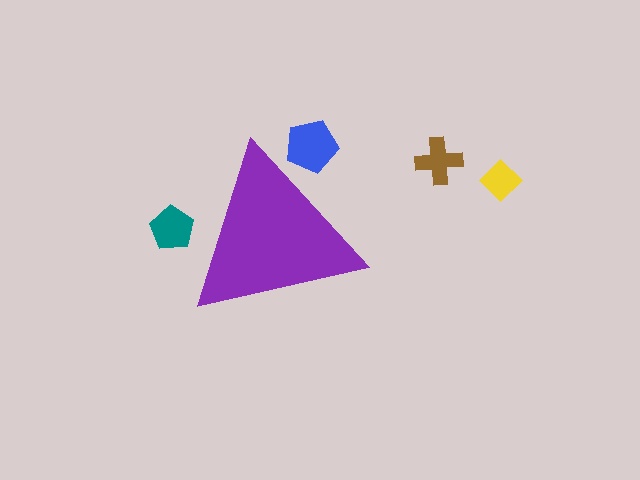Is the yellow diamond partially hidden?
No, the yellow diamond is fully visible.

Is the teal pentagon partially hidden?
Yes, the teal pentagon is partially hidden behind the purple triangle.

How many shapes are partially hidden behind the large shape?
2 shapes are partially hidden.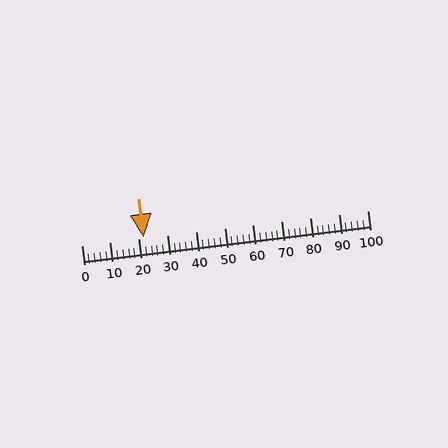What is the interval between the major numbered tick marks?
The major tick marks are spaced 10 units apart.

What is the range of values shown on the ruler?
The ruler shows values from 0 to 100.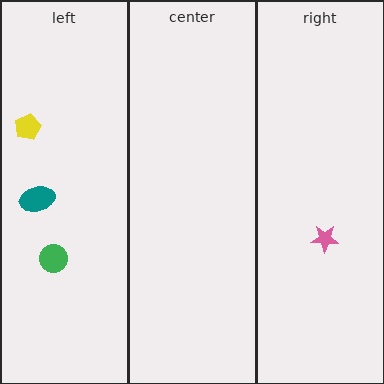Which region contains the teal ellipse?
The left region.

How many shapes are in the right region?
1.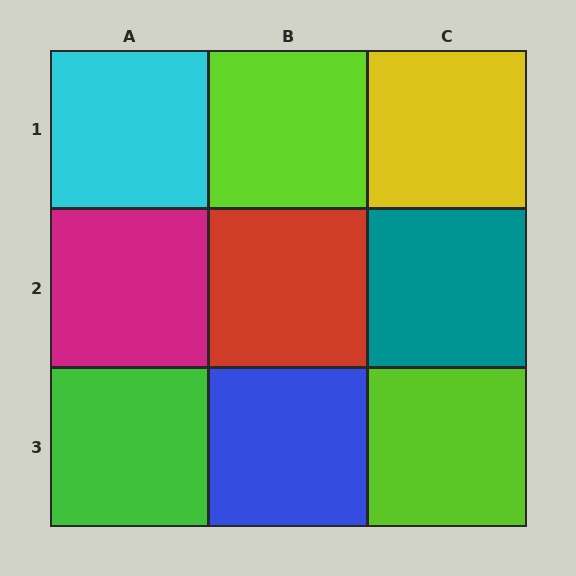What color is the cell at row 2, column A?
Magenta.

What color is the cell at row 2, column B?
Red.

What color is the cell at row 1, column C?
Yellow.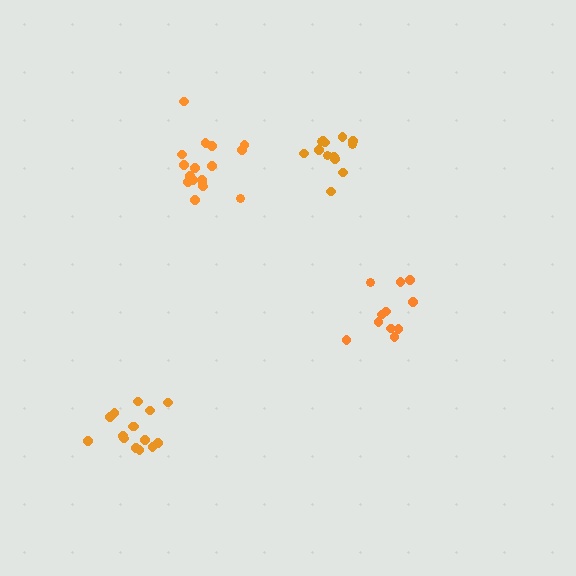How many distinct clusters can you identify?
There are 4 distinct clusters.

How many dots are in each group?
Group 1: 11 dots, Group 2: 13 dots, Group 3: 17 dots, Group 4: 15 dots (56 total).